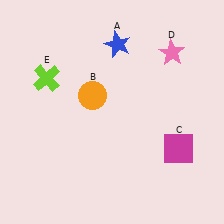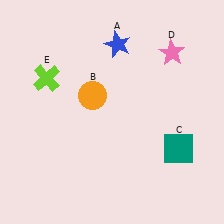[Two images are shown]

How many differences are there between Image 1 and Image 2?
There is 1 difference between the two images.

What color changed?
The square (C) changed from magenta in Image 1 to teal in Image 2.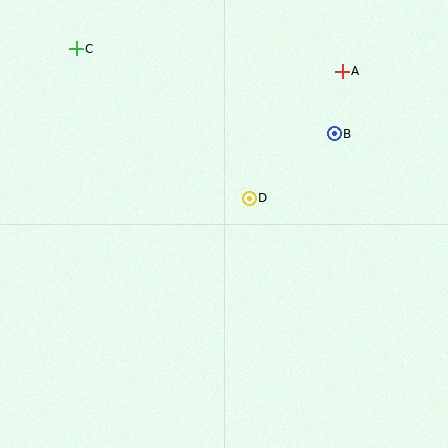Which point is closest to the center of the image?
Point D at (249, 198) is closest to the center.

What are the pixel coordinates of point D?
Point D is at (249, 198).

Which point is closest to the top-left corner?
Point C is closest to the top-left corner.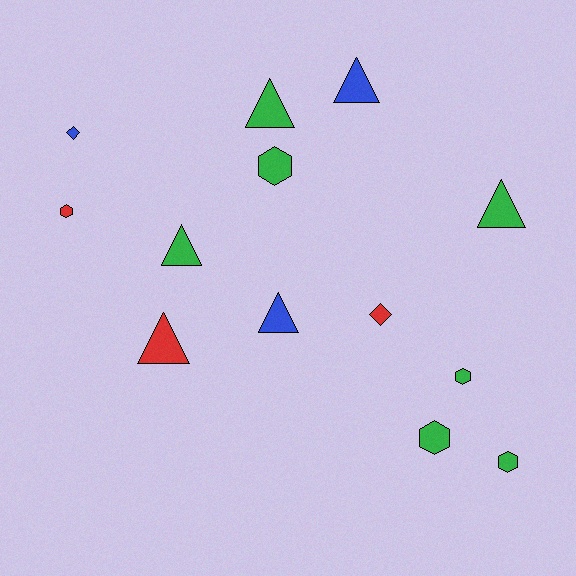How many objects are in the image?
There are 13 objects.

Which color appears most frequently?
Green, with 7 objects.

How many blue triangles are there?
There are 2 blue triangles.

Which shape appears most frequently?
Triangle, with 6 objects.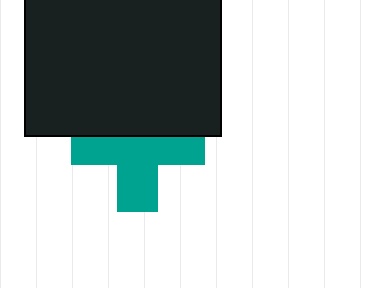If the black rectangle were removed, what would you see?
You would see the complete teal cross.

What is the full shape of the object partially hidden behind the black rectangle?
The partially hidden object is a teal cross.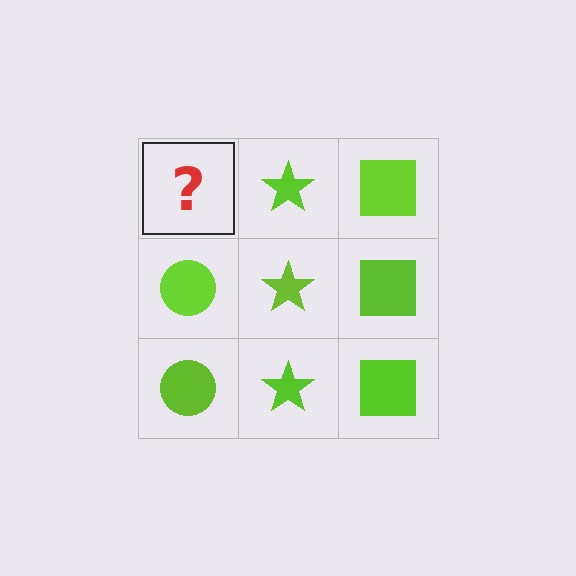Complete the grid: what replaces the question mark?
The question mark should be replaced with a lime circle.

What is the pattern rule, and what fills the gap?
The rule is that each column has a consistent shape. The gap should be filled with a lime circle.